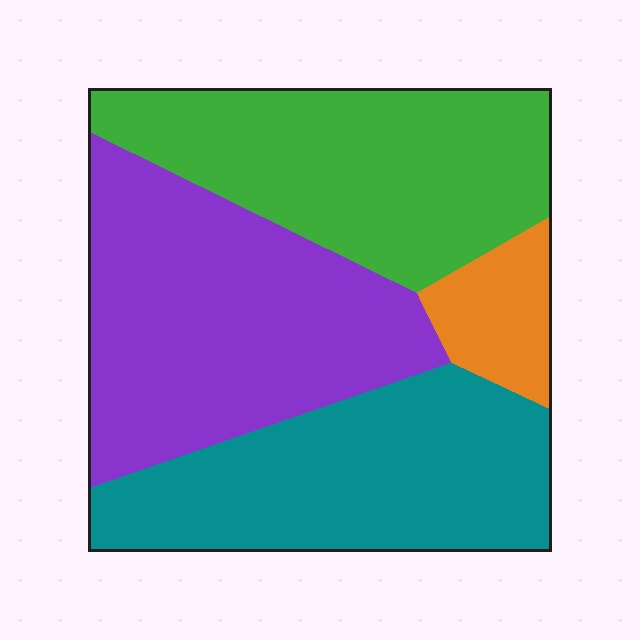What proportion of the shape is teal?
Teal takes up between a quarter and a half of the shape.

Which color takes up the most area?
Purple, at roughly 35%.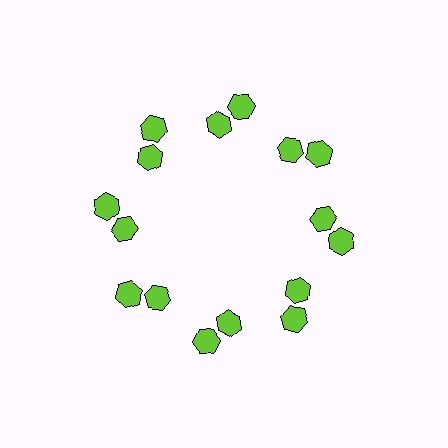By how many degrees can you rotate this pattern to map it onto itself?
The pattern maps onto itself every 45 degrees of rotation.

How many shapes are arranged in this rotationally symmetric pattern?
There are 16 shapes, arranged in 8 groups of 2.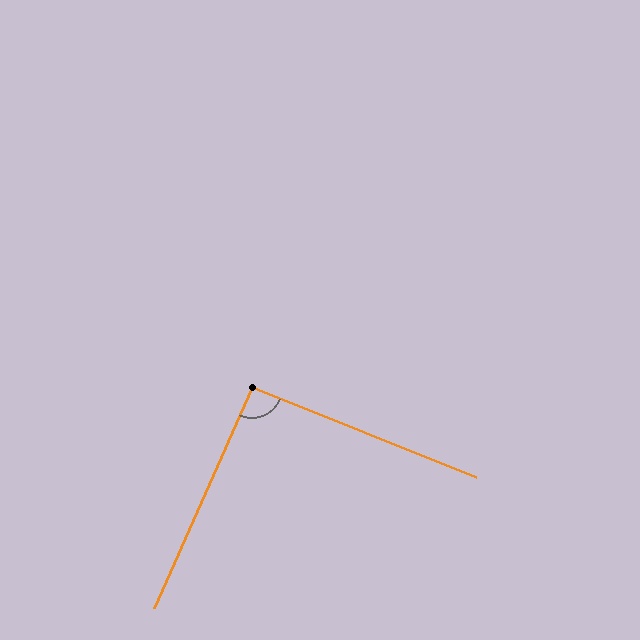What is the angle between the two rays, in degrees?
Approximately 92 degrees.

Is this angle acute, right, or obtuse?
It is approximately a right angle.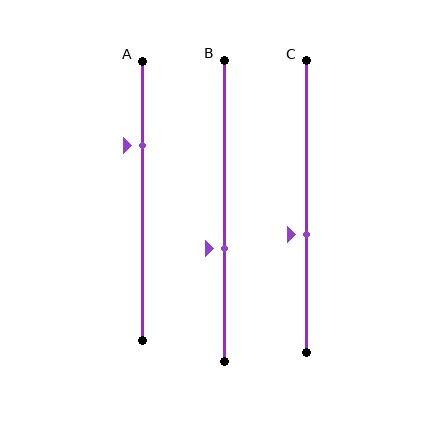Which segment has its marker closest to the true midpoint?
Segment C has its marker closest to the true midpoint.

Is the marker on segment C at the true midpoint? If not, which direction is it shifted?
No, the marker on segment C is shifted downward by about 10% of the segment length.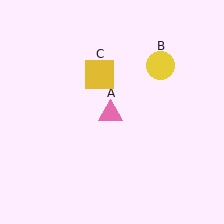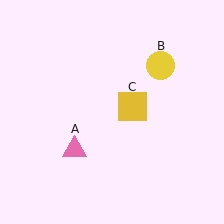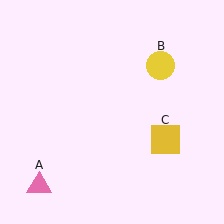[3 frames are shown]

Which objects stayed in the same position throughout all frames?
Yellow circle (object B) remained stationary.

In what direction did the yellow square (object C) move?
The yellow square (object C) moved down and to the right.